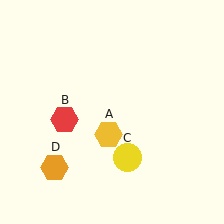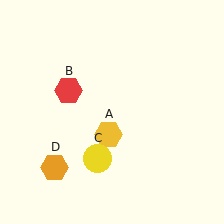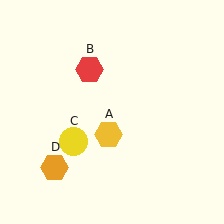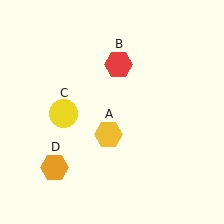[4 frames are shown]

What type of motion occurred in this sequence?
The red hexagon (object B), yellow circle (object C) rotated clockwise around the center of the scene.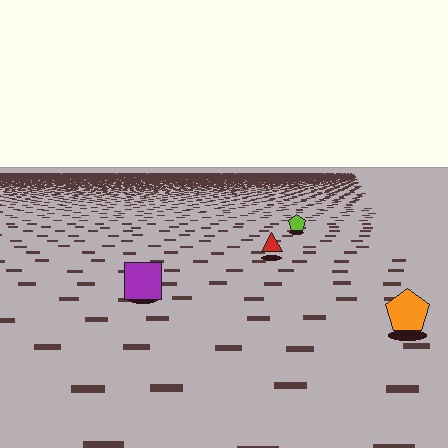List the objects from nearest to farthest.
From nearest to farthest: the orange pentagon, the purple square, the red triangle, the lime pentagon.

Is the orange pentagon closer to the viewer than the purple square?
Yes. The orange pentagon is closer — you can tell from the texture gradient: the ground texture is coarser near it.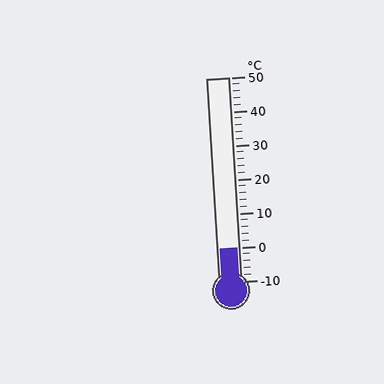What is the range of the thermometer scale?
The thermometer scale ranges from -10°C to 50°C.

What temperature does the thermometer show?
The thermometer shows approximately 0°C.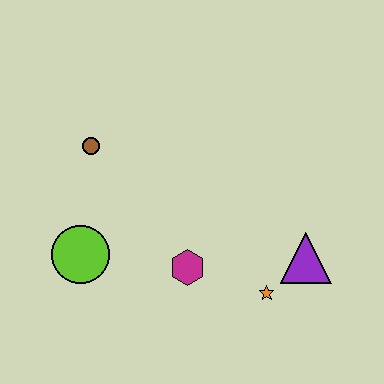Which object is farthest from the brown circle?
The purple triangle is farthest from the brown circle.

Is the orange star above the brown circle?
No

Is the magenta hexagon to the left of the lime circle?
No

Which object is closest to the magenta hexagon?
The orange star is closest to the magenta hexagon.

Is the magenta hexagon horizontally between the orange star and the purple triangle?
No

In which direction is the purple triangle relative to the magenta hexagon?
The purple triangle is to the right of the magenta hexagon.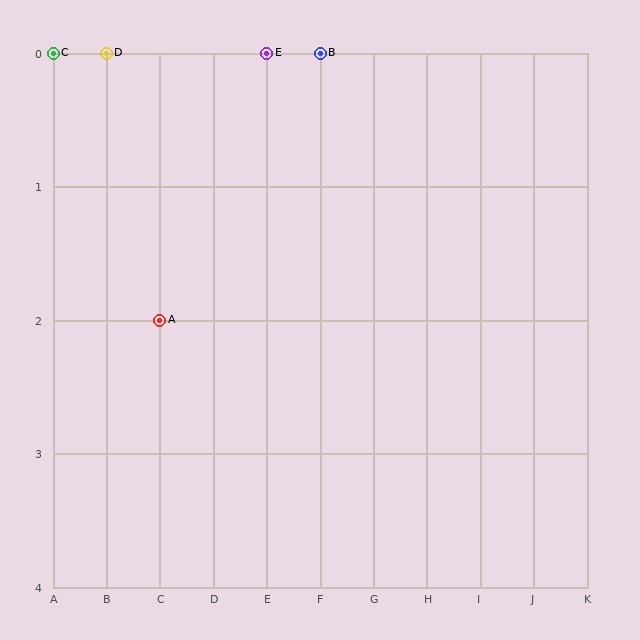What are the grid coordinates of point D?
Point D is at grid coordinates (B, 0).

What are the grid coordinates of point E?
Point E is at grid coordinates (E, 0).